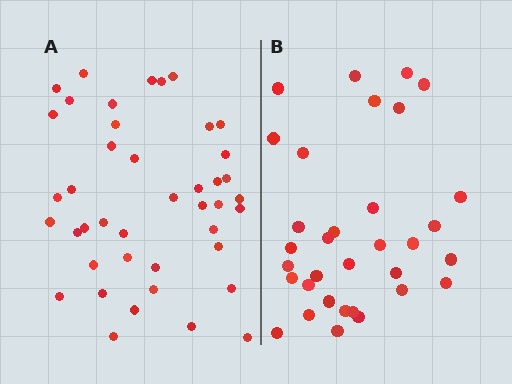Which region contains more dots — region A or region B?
Region A (the left region) has more dots.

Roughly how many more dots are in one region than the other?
Region A has roughly 8 or so more dots than region B.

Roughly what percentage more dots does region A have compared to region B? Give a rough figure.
About 25% more.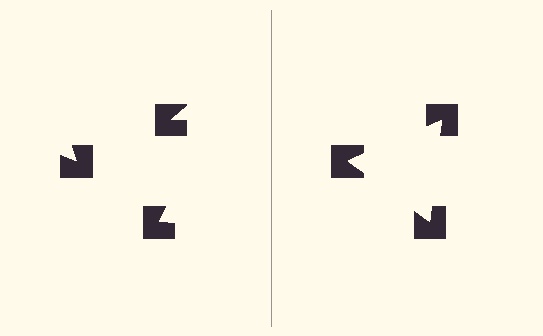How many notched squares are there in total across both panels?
6 — 3 on each side.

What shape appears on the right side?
An illusory triangle.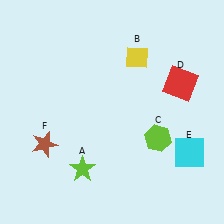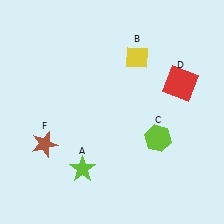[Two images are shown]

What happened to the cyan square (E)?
The cyan square (E) was removed in Image 2. It was in the bottom-right area of Image 1.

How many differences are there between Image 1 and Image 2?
There is 1 difference between the two images.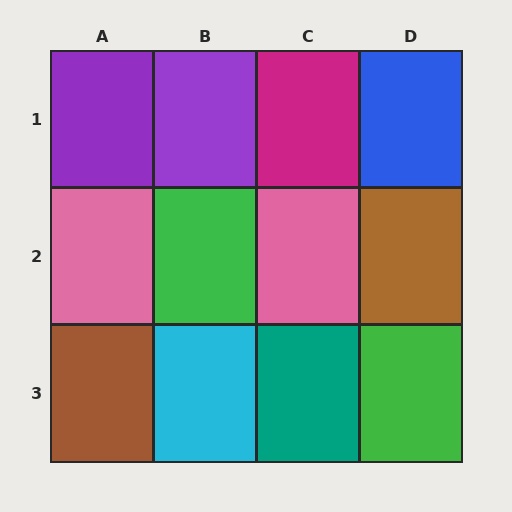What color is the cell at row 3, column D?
Green.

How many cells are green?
2 cells are green.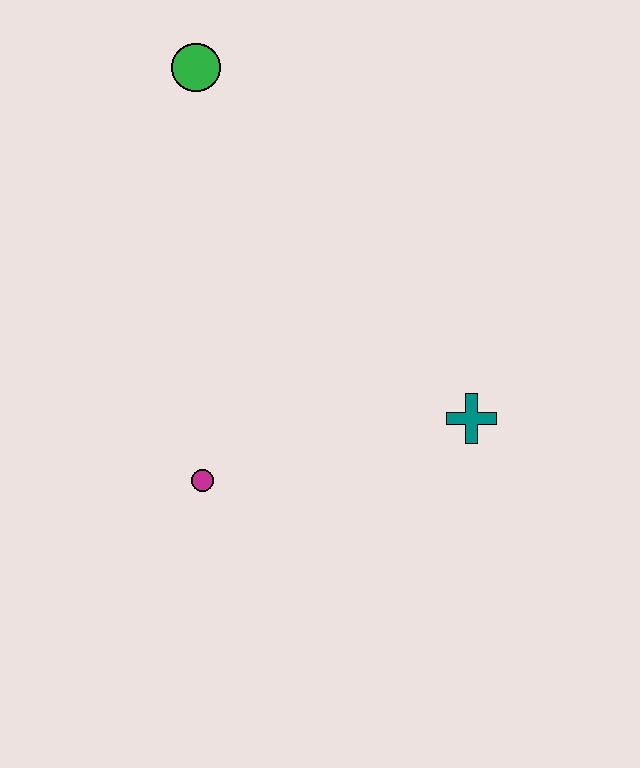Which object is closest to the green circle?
The magenta circle is closest to the green circle.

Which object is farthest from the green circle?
The teal cross is farthest from the green circle.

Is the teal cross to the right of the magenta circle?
Yes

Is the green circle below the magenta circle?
No